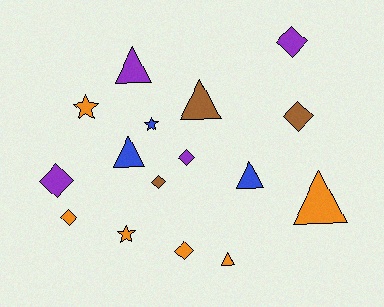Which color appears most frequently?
Orange, with 6 objects.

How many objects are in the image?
There are 16 objects.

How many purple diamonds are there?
There are 3 purple diamonds.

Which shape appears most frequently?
Diamond, with 7 objects.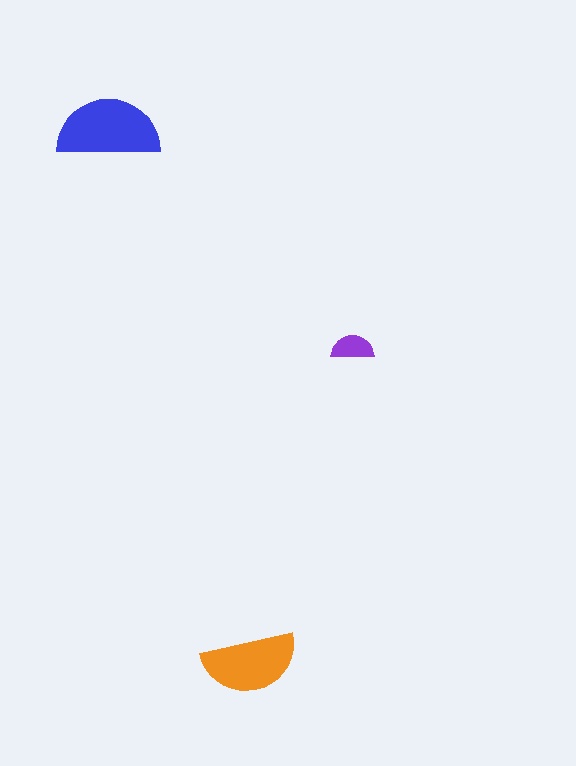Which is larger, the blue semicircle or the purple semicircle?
The blue one.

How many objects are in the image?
There are 3 objects in the image.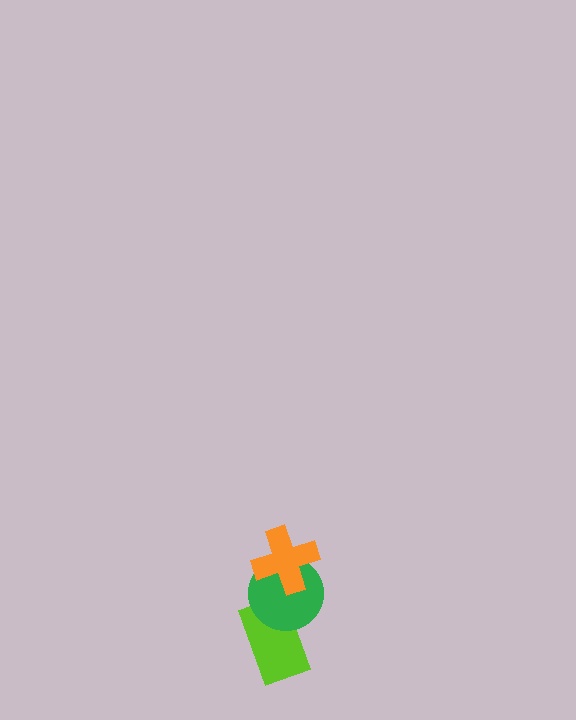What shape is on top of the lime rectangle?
The green circle is on top of the lime rectangle.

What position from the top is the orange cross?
The orange cross is 1st from the top.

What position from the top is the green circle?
The green circle is 2nd from the top.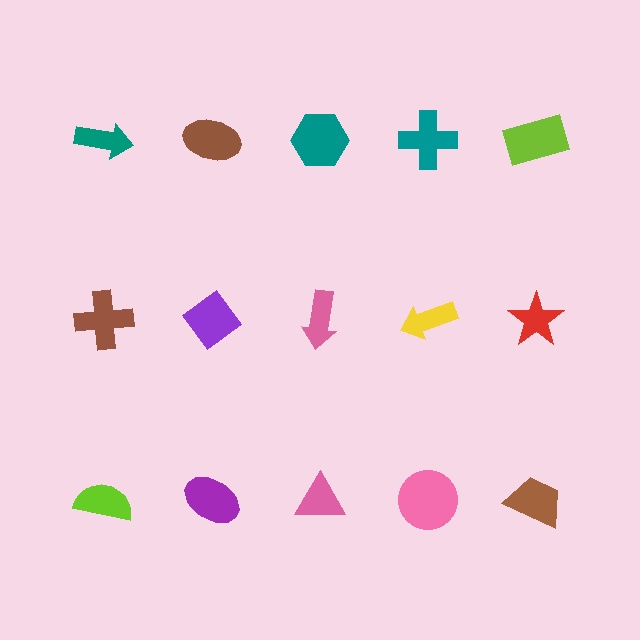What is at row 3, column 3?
A pink triangle.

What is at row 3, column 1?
A lime semicircle.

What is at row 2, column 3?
A pink arrow.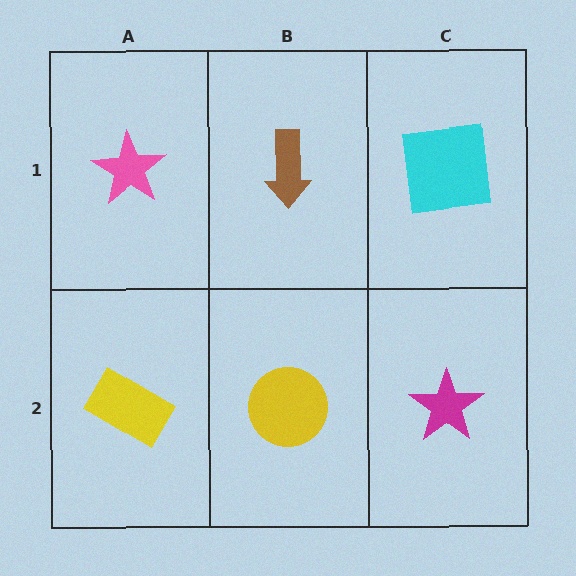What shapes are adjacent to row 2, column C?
A cyan square (row 1, column C), a yellow circle (row 2, column B).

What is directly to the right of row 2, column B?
A magenta star.